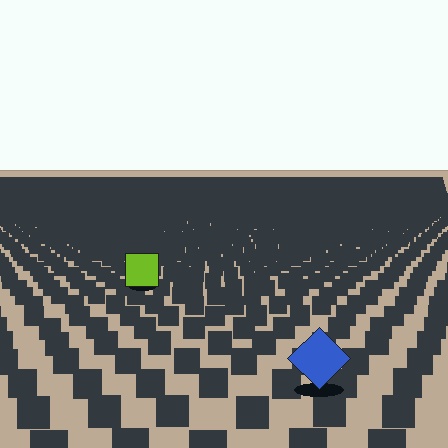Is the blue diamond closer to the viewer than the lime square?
Yes. The blue diamond is closer — you can tell from the texture gradient: the ground texture is coarser near it.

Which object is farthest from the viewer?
The lime square is farthest from the viewer. It appears smaller and the ground texture around it is denser.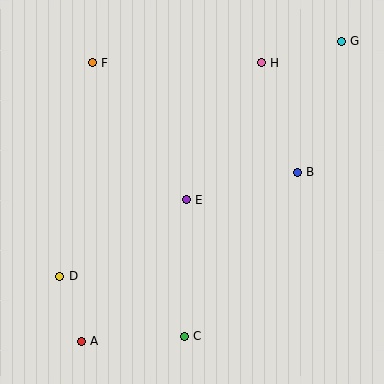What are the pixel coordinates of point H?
Point H is at (261, 63).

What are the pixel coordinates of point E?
Point E is at (186, 200).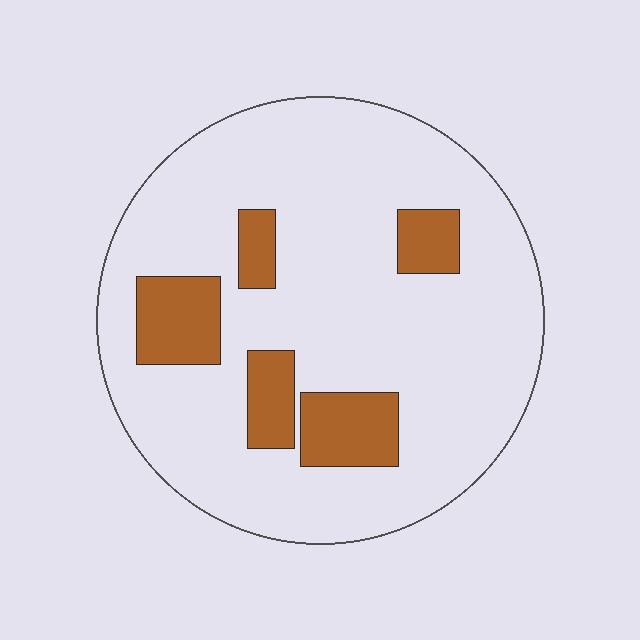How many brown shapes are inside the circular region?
5.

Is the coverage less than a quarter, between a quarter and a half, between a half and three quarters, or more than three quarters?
Less than a quarter.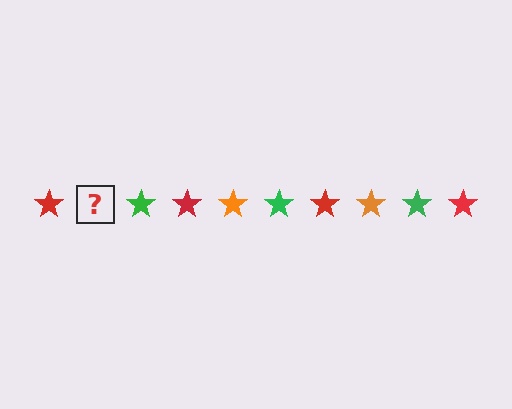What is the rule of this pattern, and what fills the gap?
The rule is that the pattern cycles through red, orange, green stars. The gap should be filled with an orange star.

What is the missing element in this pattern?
The missing element is an orange star.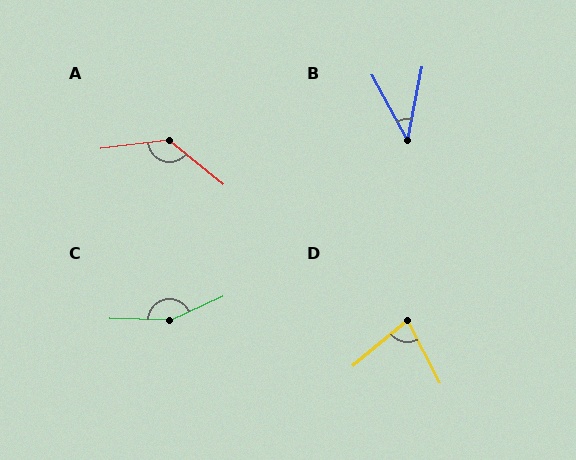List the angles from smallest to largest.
B (40°), D (78°), A (134°), C (154°).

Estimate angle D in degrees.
Approximately 78 degrees.